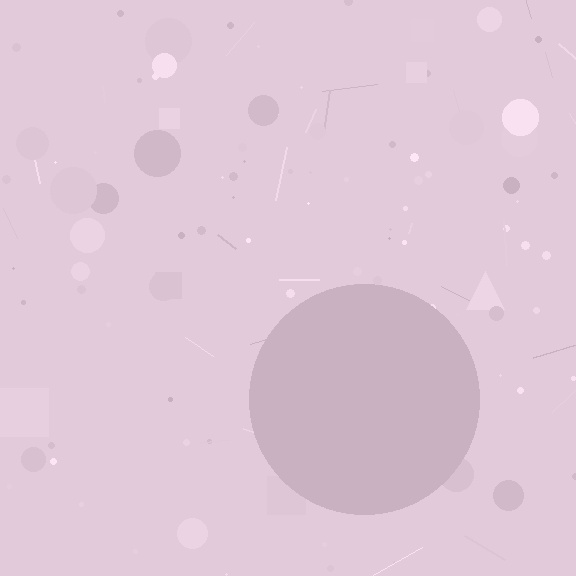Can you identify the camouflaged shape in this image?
The camouflaged shape is a circle.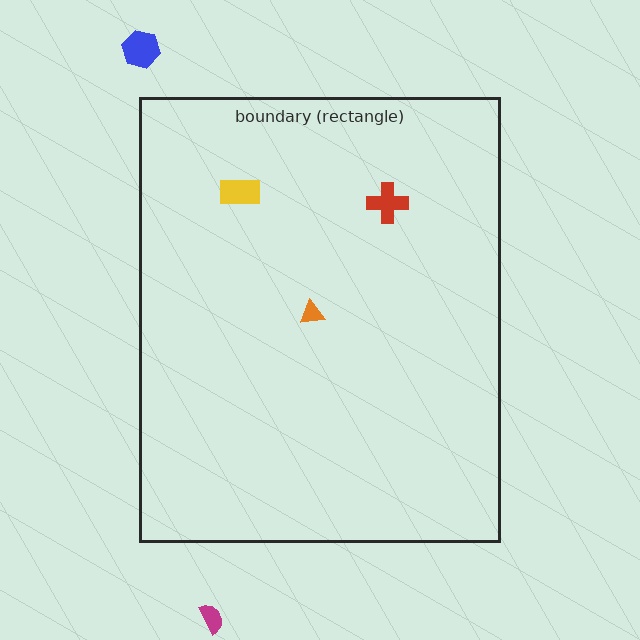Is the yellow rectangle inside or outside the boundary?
Inside.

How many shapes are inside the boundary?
3 inside, 2 outside.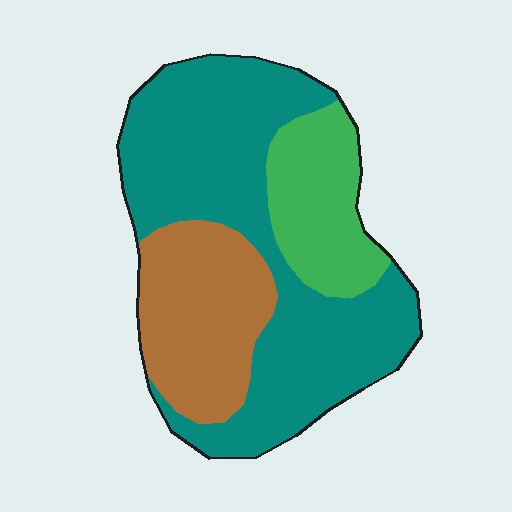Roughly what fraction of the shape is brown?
Brown takes up between a sixth and a third of the shape.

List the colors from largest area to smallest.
From largest to smallest: teal, brown, green.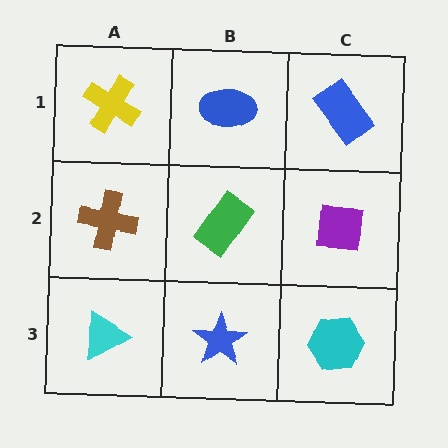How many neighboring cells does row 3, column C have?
2.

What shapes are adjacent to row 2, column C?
A blue rectangle (row 1, column C), a cyan hexagon (row 3, column C), a green rectangle (row 2, column B).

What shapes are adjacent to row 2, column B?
A blue ellipse (row 1, column B), a blue star (row 3, column B), a brown cross (row 2, column A), a purple square (row 2, column C).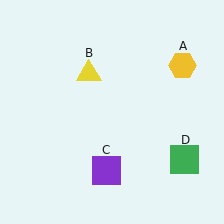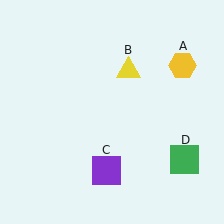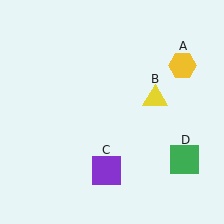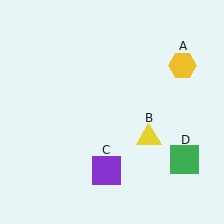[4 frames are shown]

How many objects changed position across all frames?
1 object changed position: yellow triangle (object B).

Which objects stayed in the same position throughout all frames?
Yellow hexagon (object A) and purple square (object C) and green square (object D) remained stationary.